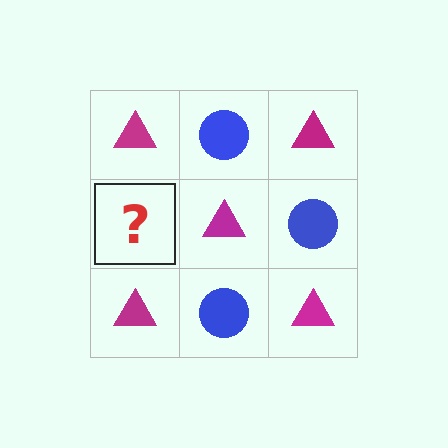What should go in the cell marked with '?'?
The missing cell should contain a blue circle.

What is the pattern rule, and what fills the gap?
The rule is that it alternates magenta triangle and blue circle in a checkerboard pattern. The gap should be filled with a blue circle.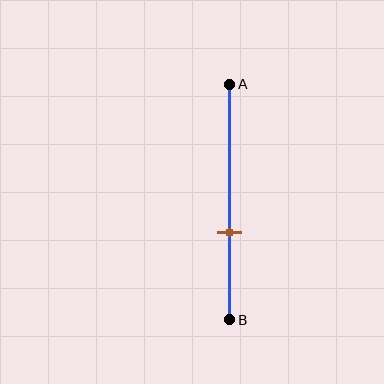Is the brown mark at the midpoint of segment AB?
No, the mark is at about 65% from A, not at the 50% midpoint.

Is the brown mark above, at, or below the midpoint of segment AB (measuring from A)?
The brown mark is below the midpoint of segment AB.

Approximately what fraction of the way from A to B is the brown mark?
The brown mark is approximately 65% of the way from A to B.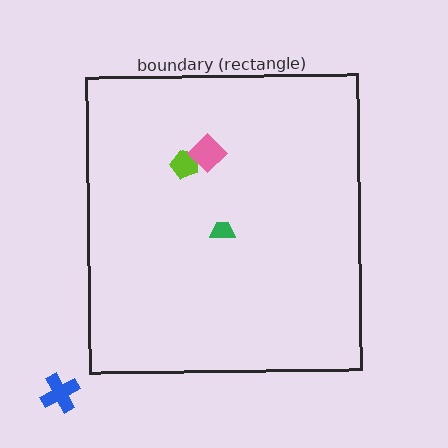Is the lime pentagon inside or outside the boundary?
Inside.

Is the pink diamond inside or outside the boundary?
Inside.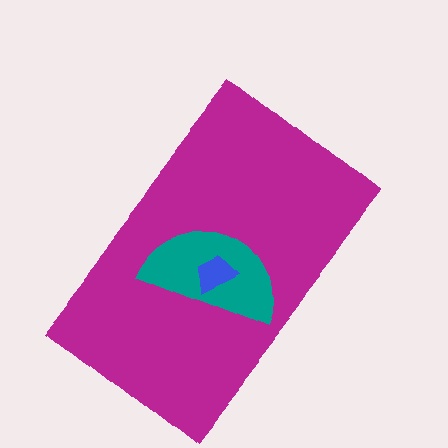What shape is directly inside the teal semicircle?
The blue trapezoid.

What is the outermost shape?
The magenta rectangle.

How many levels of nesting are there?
3.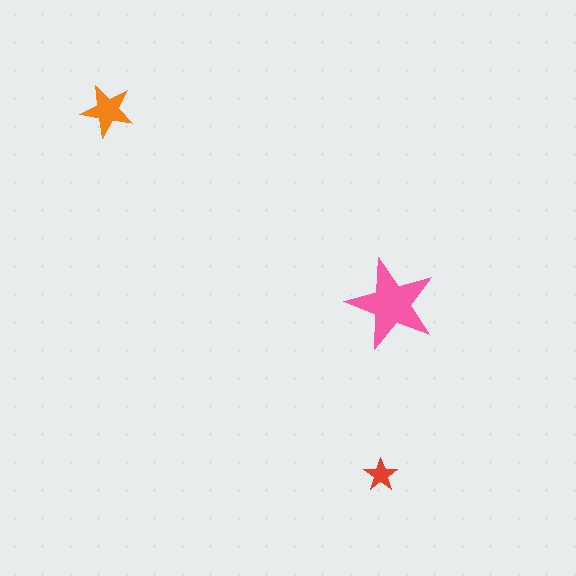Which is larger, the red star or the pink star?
The pink one.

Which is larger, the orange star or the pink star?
The pink one.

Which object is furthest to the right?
The pink star is rightmost.